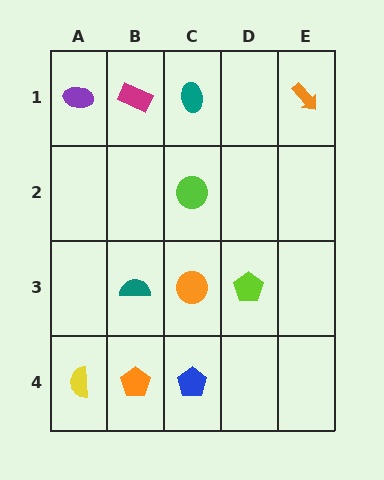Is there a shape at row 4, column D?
No, that cell is empty.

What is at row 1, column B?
A magenta rectangle.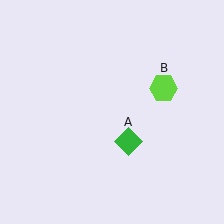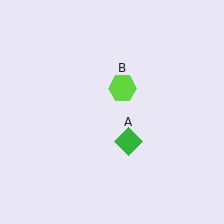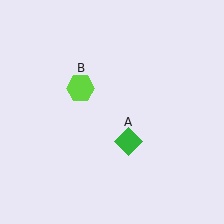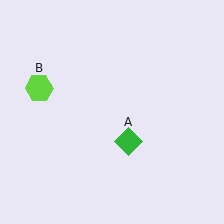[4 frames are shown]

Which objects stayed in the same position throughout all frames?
Green diamond (object A) remained stationary.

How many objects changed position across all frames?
1 object changed position: lime hexagon (object B).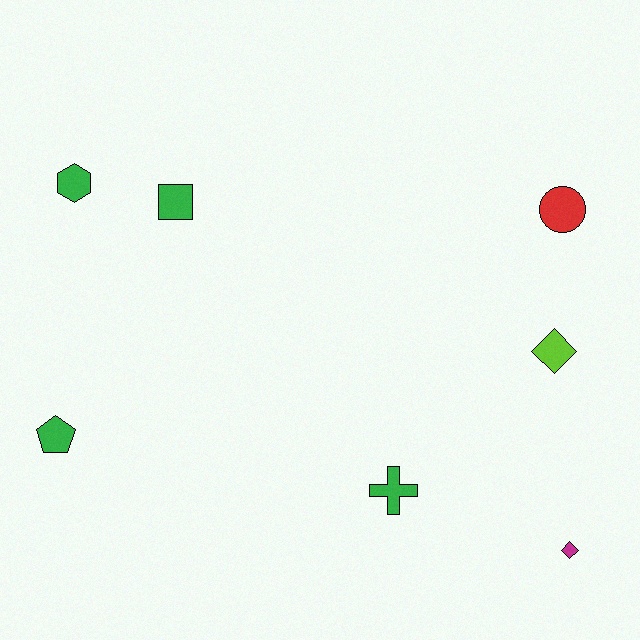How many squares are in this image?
There is 1 square.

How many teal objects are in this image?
There are no teal objects.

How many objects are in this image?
There are 7 objects.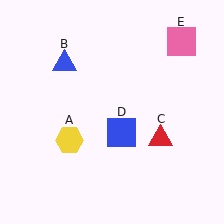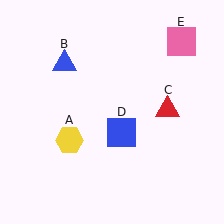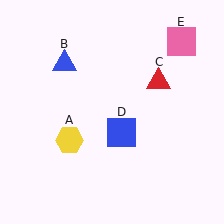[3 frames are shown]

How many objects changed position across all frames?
1 object changed position: red triangle (object C).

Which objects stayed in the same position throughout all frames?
Yellow hexagon (object A) and blue triangle (object B) and blue square (object D) and pink square (object E) remained stationary.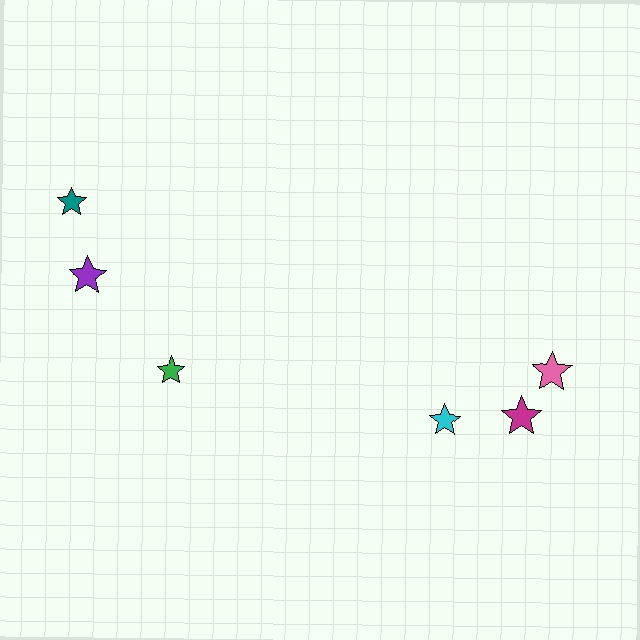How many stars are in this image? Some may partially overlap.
There are 6 stars.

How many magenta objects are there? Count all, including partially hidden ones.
There is 1 magenta object.